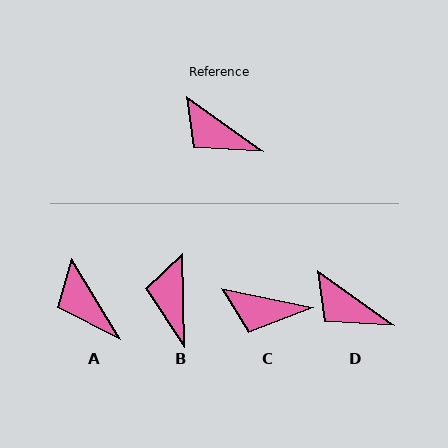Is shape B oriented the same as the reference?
No, it is off by about 53 degrees.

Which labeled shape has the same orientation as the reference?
D.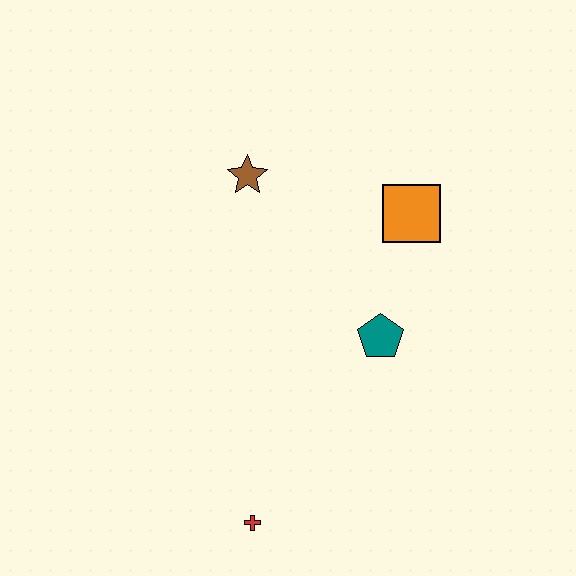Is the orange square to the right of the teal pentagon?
Yes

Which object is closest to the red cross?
The teal pentagon is closest to the red cross.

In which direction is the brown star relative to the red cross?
The brown star is above the red cross.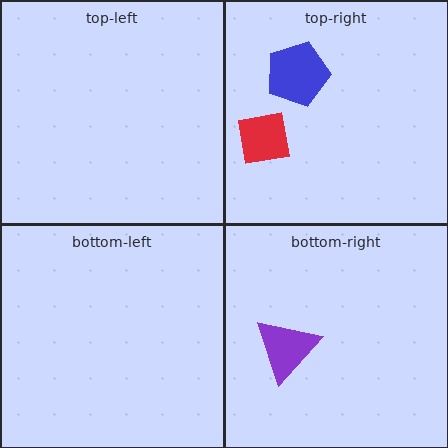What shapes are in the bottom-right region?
The purple triangle.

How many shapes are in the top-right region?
2.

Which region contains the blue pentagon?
The top-right region.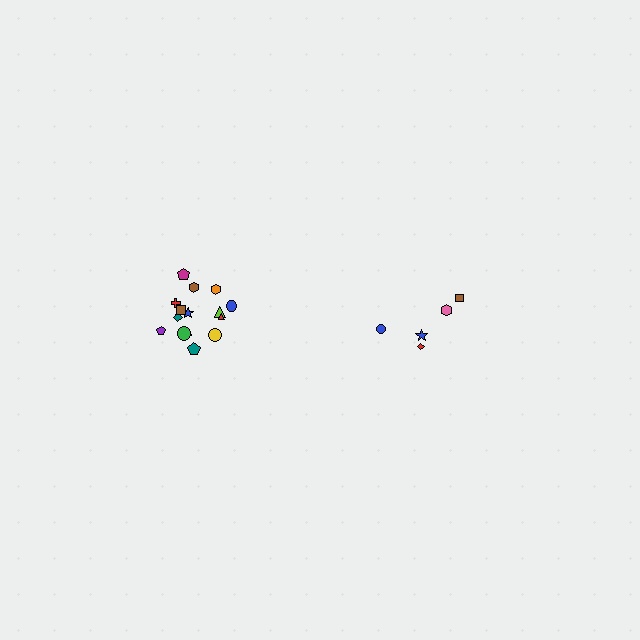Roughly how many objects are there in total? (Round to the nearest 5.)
Roughly 20 objects in total.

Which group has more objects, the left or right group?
The left group.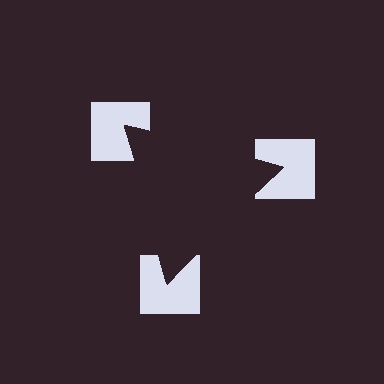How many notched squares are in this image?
There are 3 — one at each vertex of the illusory triangle.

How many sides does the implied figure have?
3 sides.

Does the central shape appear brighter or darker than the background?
It typically appears slightly darker than the background, even though no actual brightness change is drawn.